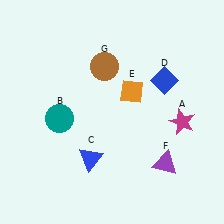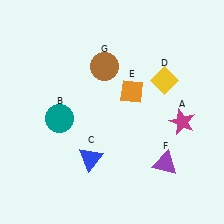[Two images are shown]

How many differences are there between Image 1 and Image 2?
There is 1 difference between the two images.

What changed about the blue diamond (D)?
In Image 1, D is blue. In Image 2, it changed to yellow.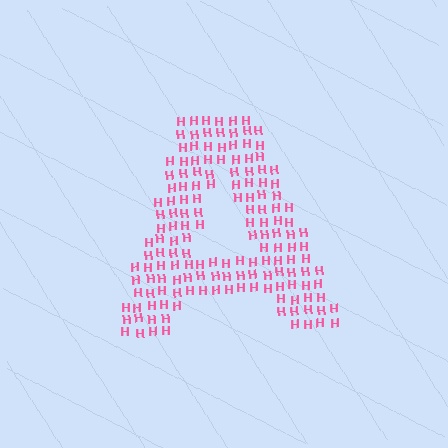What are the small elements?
The small elements are letter H's.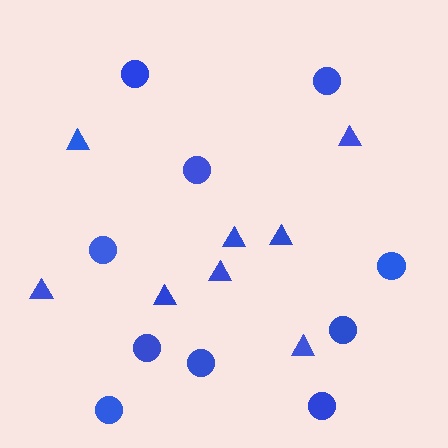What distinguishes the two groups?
There are 2 groups: one group of triangles (8) and one group of circles (10).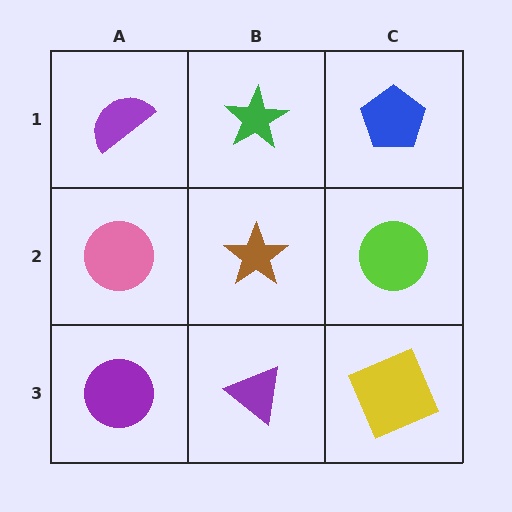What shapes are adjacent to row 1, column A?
A pink circle (row 2, column A), a green star (row 1, column B).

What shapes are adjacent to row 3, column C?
A lime circle (row 2, column C), a purple triangle (row 3, column B).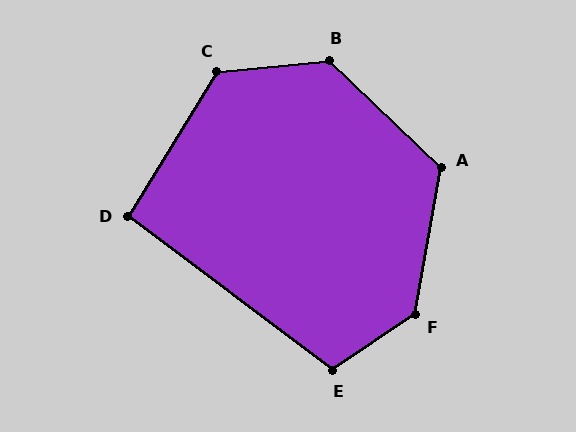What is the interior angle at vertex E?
Approximately 109 degrees (obtuse).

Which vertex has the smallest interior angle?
D, at approximately 95 degrees.